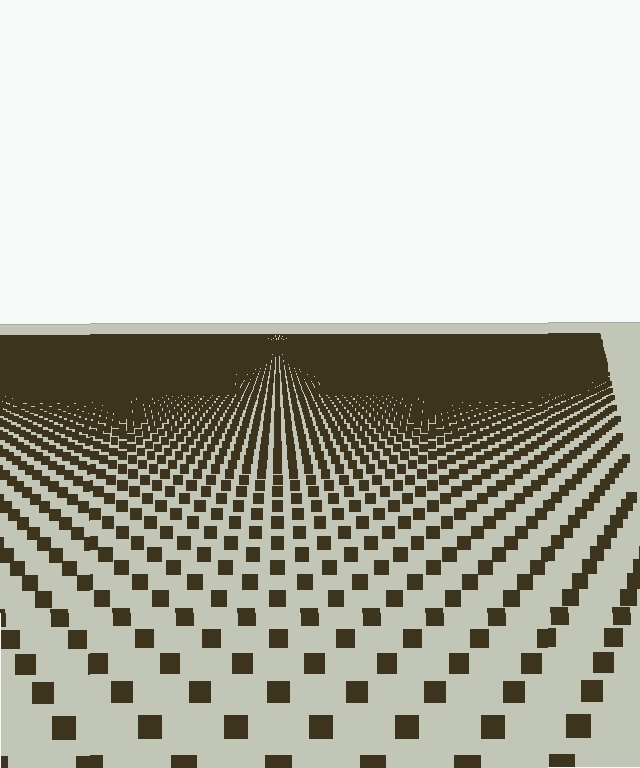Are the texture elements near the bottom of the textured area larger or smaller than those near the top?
Larger. Near the bottom, elements are closer to the viewer and appear at a bigger on-screen size.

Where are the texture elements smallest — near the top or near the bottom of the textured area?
Near the top.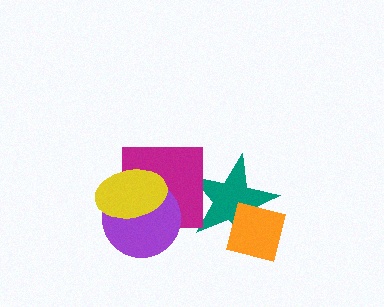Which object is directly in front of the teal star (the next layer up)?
The magenta square is directly in front of the teal star.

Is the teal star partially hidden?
Yes, it is partially covered by another shape.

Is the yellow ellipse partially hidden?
No, no other shape covers it.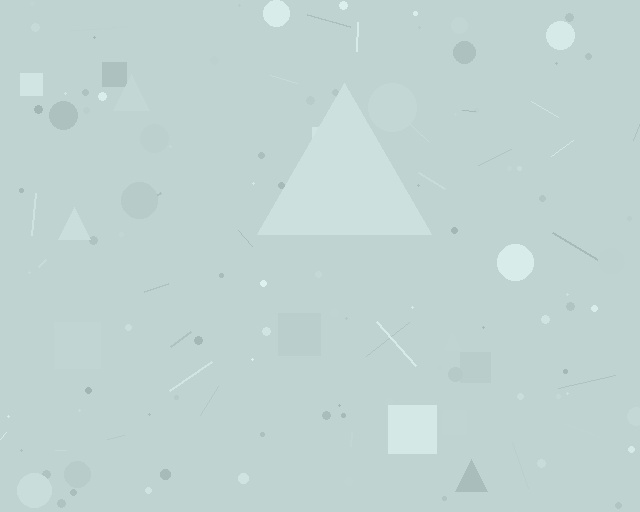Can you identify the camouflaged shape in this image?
The camouflaged shape is a triangle.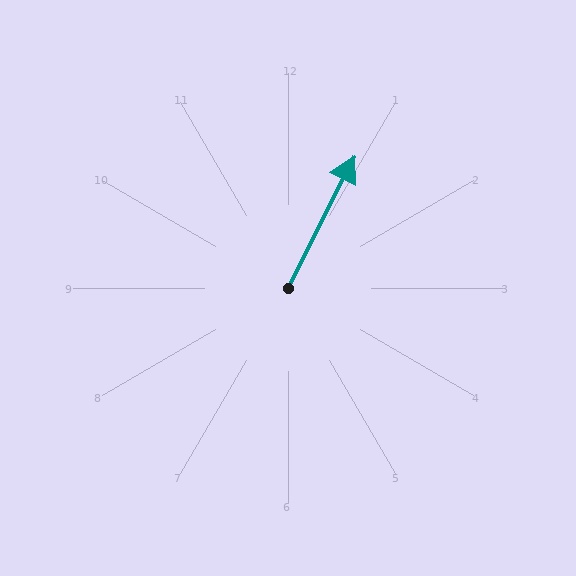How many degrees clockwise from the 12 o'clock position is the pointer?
Approximately 27 degrees.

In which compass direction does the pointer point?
Northeast.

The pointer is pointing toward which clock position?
Roughly 1 o'clock.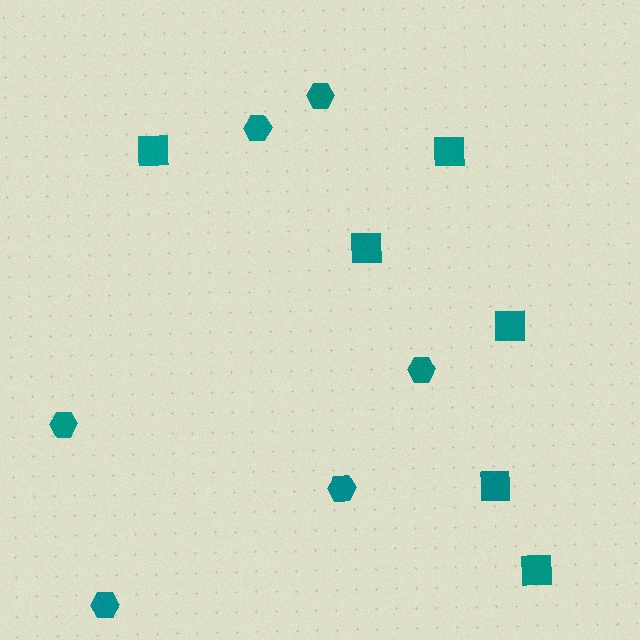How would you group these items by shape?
There are 2 groups: one group of squares (6) and one group of hexagons (6).